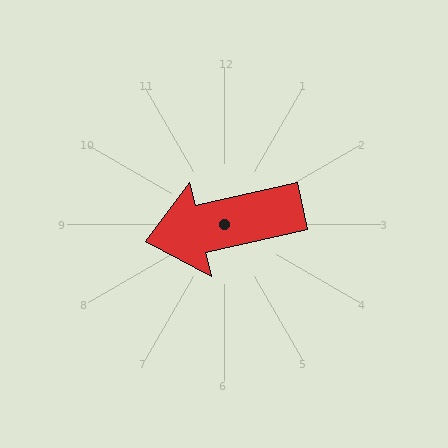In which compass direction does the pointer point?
West.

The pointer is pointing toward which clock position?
Roughly 9 o'clock.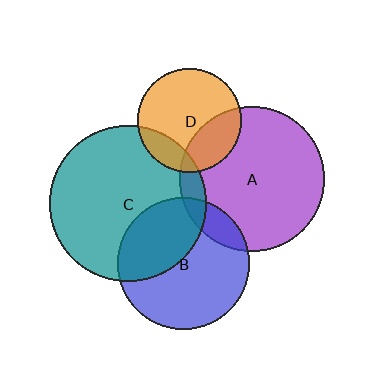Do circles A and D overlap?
Yes.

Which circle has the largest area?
Circle C (teal).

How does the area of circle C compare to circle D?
Approximately 2.3 times.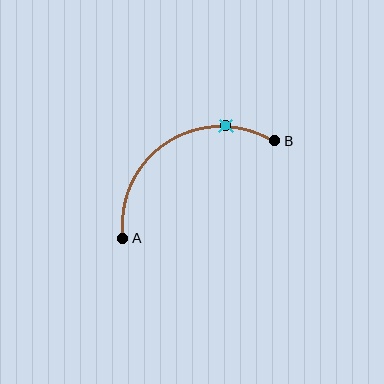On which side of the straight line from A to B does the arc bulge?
The arc bulges above the straight line connecting A and B.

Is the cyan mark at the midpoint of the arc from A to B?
No. The cyan mark lies on the arc but is closer to endpoint B. The arc midpoint would be at the point on the curve equidistant along the arc from both A and B.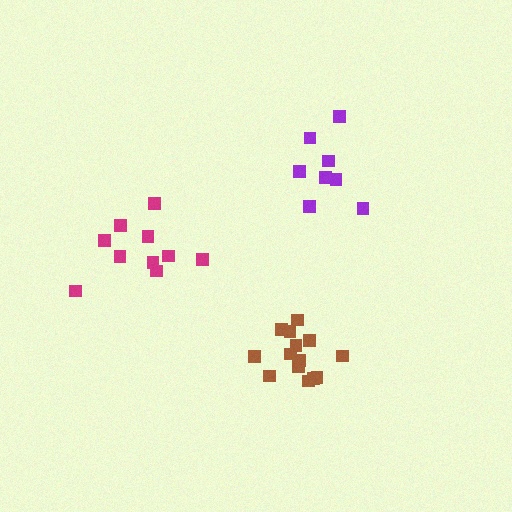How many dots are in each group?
Group 1: 8 dots, Group 2: 14 dots, Group 3: 10 dots (32 total).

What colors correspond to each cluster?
The clusters are colored: purple, brown, magenta.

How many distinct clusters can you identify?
There are 3 distinct clusters.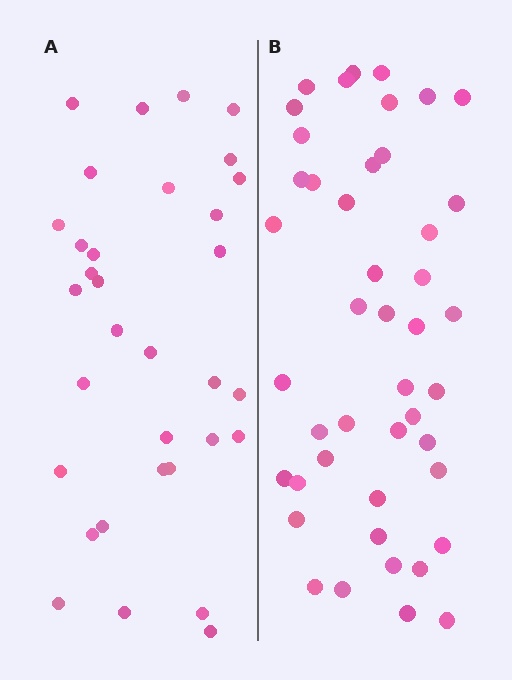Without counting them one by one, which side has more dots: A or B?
Region B (the right region) has more dots.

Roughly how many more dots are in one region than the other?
Region B has roughly 12 or so more dots than region A.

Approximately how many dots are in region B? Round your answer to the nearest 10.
About 40 dots. (The exact count is 45, which rounds to 40.)